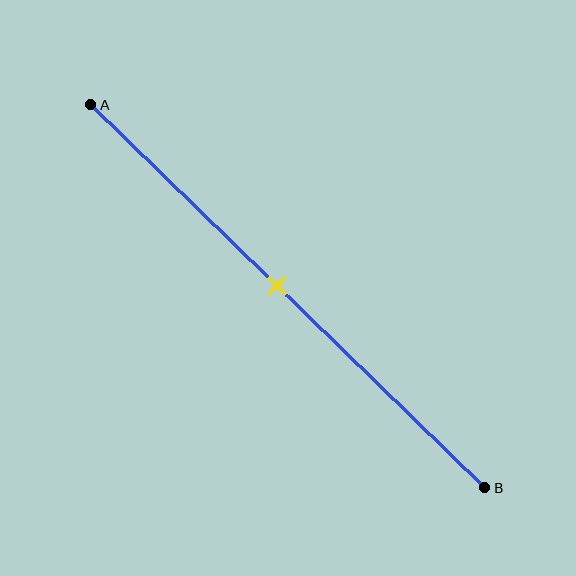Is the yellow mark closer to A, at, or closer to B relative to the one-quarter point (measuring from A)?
The yellow mark is closer to point B than the one-quarter point of segment AB.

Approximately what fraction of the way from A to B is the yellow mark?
The yellow mark is approximately 45% of the way from A to B.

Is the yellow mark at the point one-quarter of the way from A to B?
No, the mark is at about 45% from A, not at the 25% one-quarter point.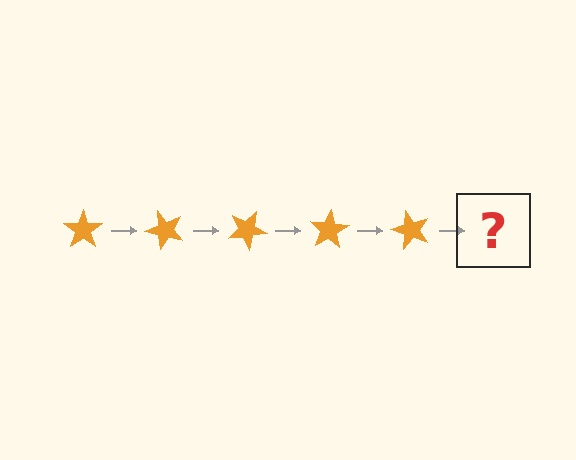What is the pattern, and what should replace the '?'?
The pattern is that the star rotates 50 degrees each step. The '?' should be an orange star rotated 250 degrees.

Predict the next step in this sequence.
The next step is an orange star rotated 250 degrees.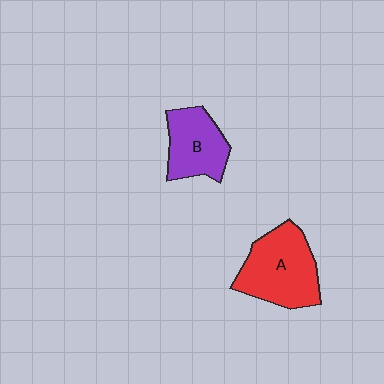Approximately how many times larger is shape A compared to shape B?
Approximately 1.4 times.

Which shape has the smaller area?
Shape B (purple).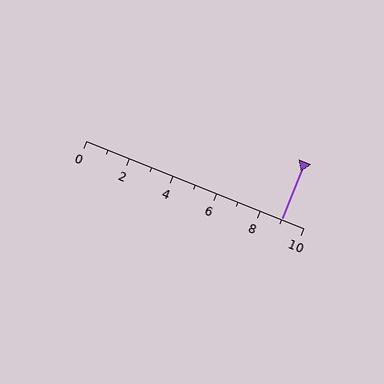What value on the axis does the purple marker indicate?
The marker indicates approximately 9.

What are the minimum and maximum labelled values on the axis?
The axis runs from 0 to 10.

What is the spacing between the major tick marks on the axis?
The major ticks are spaced 2 apart.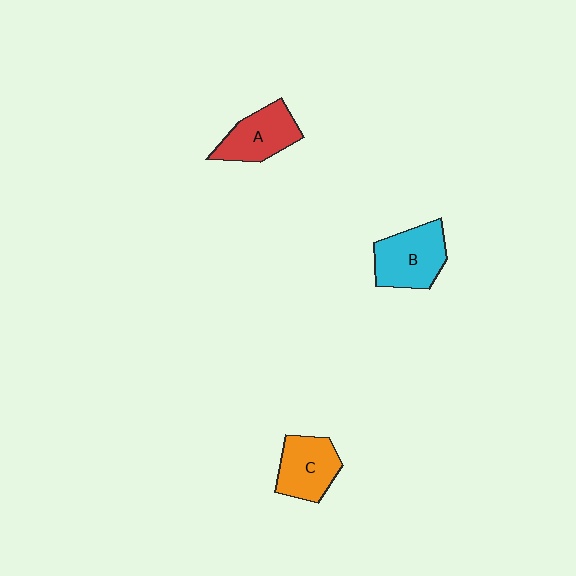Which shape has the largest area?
Shape B (cyan).